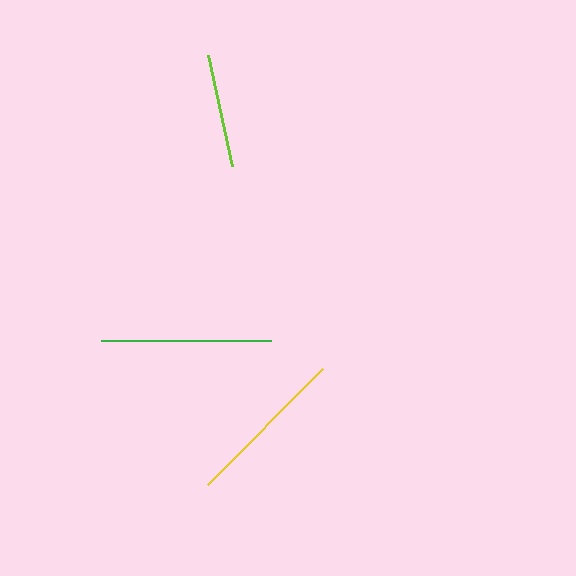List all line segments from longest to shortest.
From longest to shortest: green, yellow, lime.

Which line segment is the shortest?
The lime line is the shortest at approximately 114 pixels.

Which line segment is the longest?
The green line is the longest at approximately 170 pixels.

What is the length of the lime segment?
The lime segment is approximately 114 pixels long.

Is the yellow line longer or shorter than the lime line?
The yellow line is longer than the lime line.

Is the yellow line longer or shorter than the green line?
The green line is longer than the yellow line.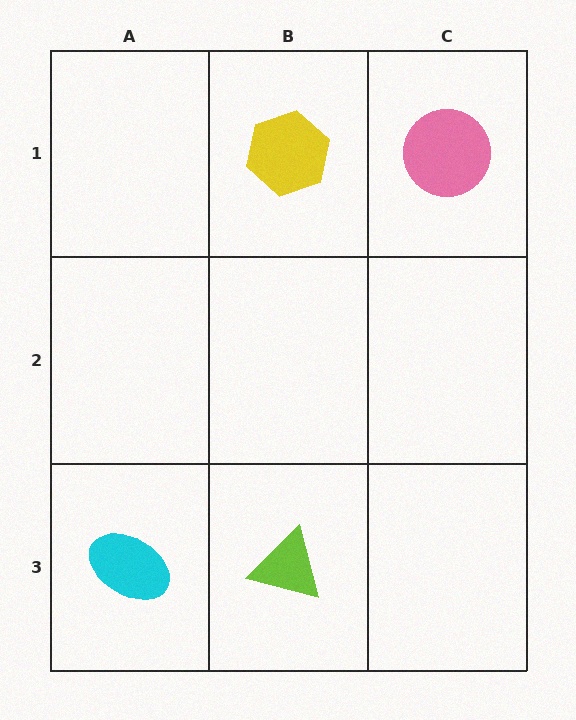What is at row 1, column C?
A pink circle.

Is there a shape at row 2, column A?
No, that cell is empty.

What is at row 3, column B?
A lime triangle.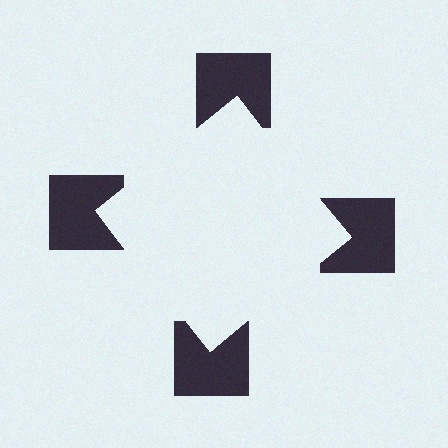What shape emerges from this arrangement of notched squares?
An illusory square — its edges are inferred from the aligned wedge cuts in the notched squares, not physically drawn.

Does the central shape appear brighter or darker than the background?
It typically appears slightly brighter than the background, even though no actual brightness change is drawn.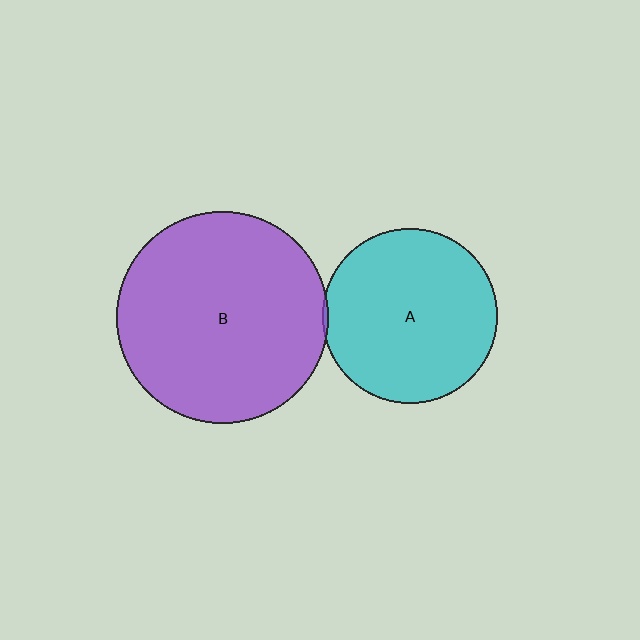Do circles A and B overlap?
Yes.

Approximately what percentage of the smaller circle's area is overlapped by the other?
Approximately 5%.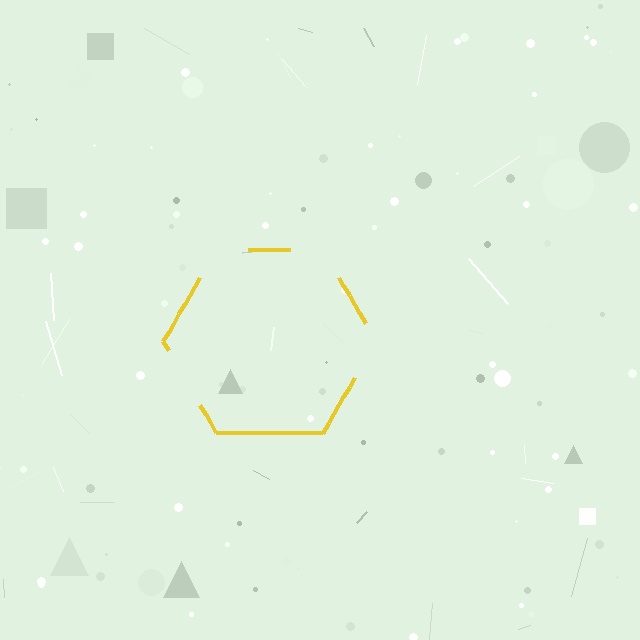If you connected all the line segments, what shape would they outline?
They would outline a hexagon.